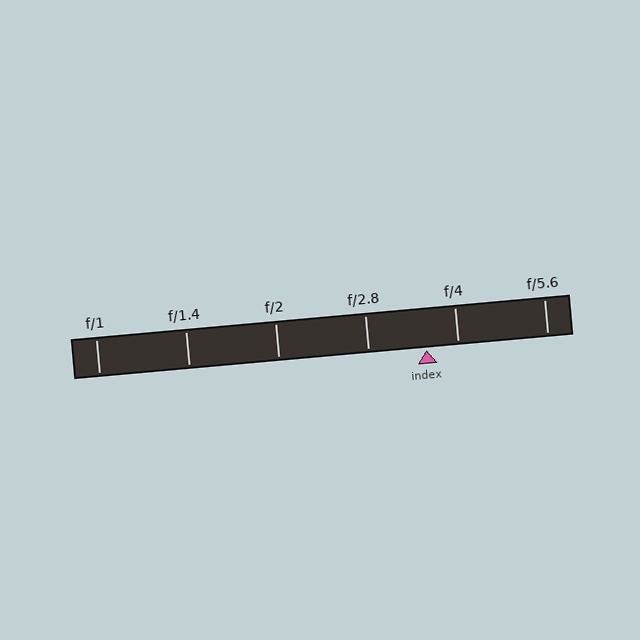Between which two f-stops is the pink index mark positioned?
The index mark is between f/2.8 and f/4.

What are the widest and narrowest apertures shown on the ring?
The widest aperture shown is f/1 and the narrowest is f/5.6.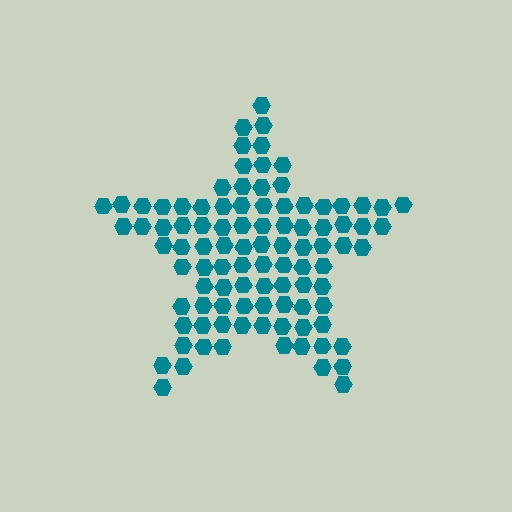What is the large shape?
The large shape is a star.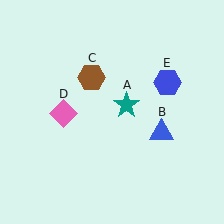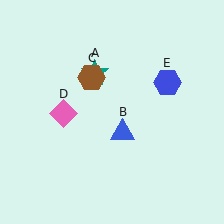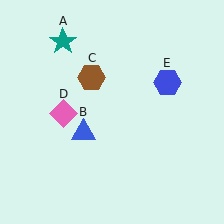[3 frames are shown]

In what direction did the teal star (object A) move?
The teal star (object A) moved up and to the left.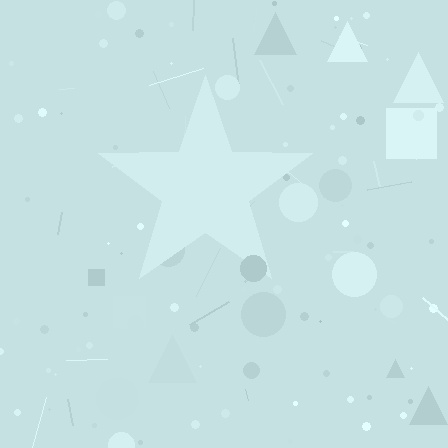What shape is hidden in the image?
A star is hidden in the image.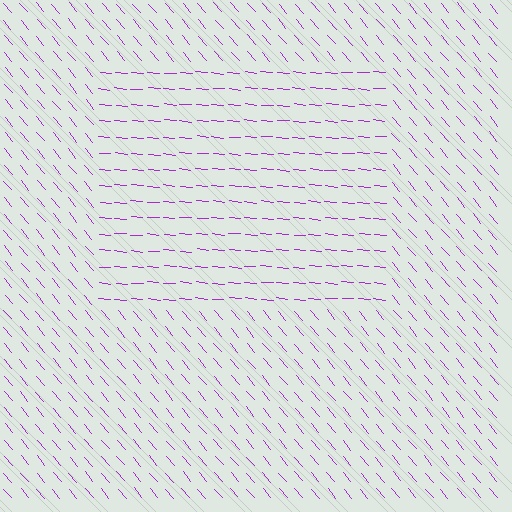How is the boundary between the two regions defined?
The boundary is defined purely by a change in line orientation (approximately 45 degrees difference). All lines are the same color and thickness.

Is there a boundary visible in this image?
Yes, there is a texture boundary formed by a change in line orientation.